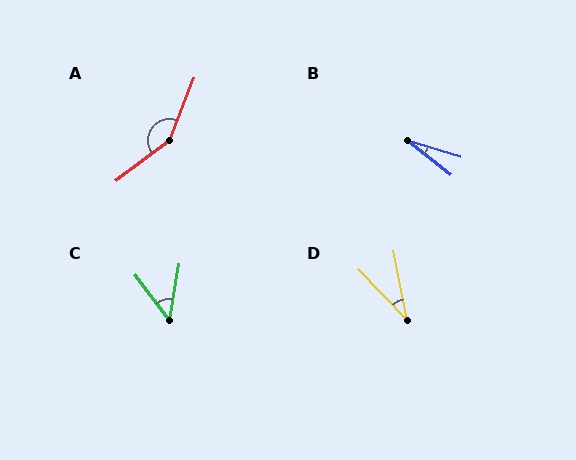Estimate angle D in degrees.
Approximately 33 degrees.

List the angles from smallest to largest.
B (21°), D (33°), C (46°), A (149°).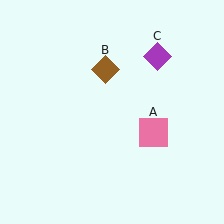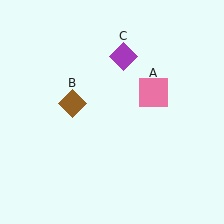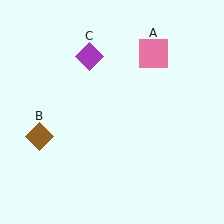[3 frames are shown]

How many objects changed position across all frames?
3 objects changed position: pink square (object A), brown diamond (object B), purple diamond (object C).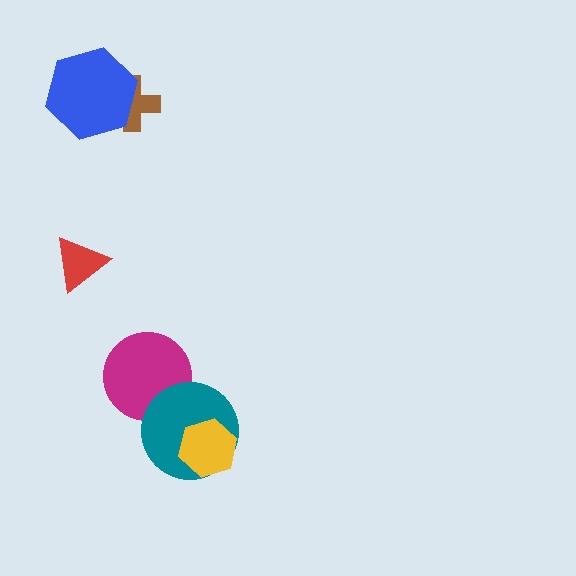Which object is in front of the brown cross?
The blue hexagon is in front of the brown cross.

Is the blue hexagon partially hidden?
No, no other shape covers it.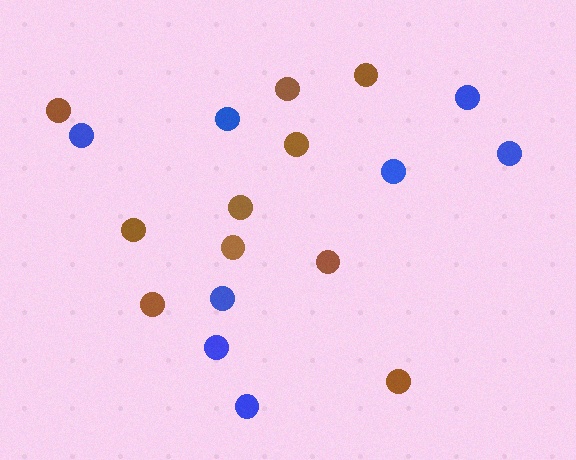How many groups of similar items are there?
There are 2 groups: one group of blue circles (8) and one group of brown circles (10).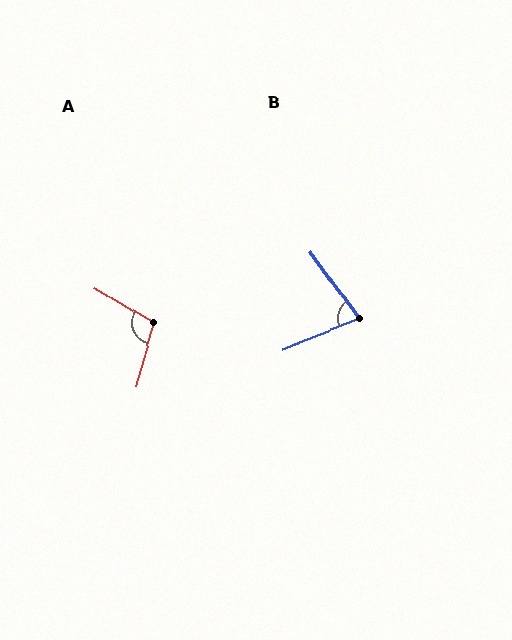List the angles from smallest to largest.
B (76°), A (105°).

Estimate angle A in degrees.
Approximately 105 degrees.